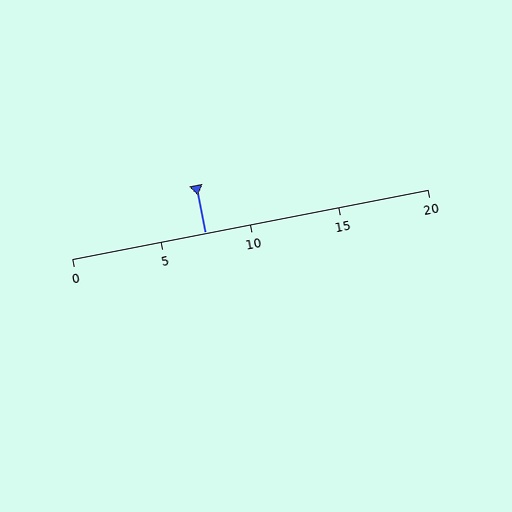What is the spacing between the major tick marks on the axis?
The major ticks are spaced 5 apart.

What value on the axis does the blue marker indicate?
The marker indicates approximately 7.5.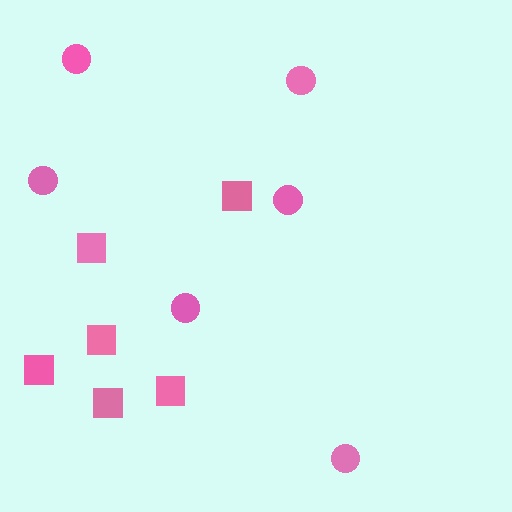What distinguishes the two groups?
There are 2 groups: one group of squares (6) and one group of circles (6).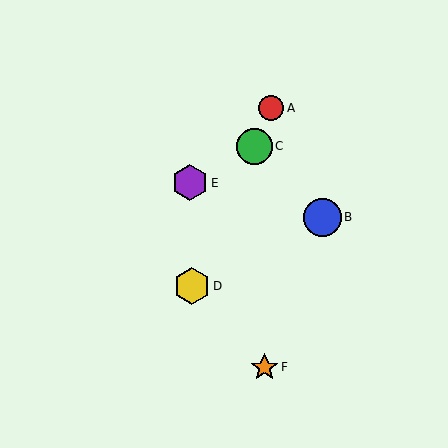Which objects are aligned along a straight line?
Objects A, C, D are aligned along a straight line.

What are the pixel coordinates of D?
Object D is at (192, 286).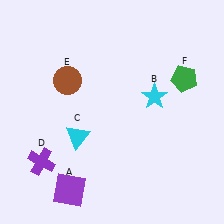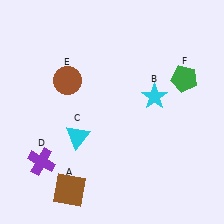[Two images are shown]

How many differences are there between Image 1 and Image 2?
There is 1 difference between the two images.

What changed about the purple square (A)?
In Image 1, A is purple. In Image 2, it changed to brown.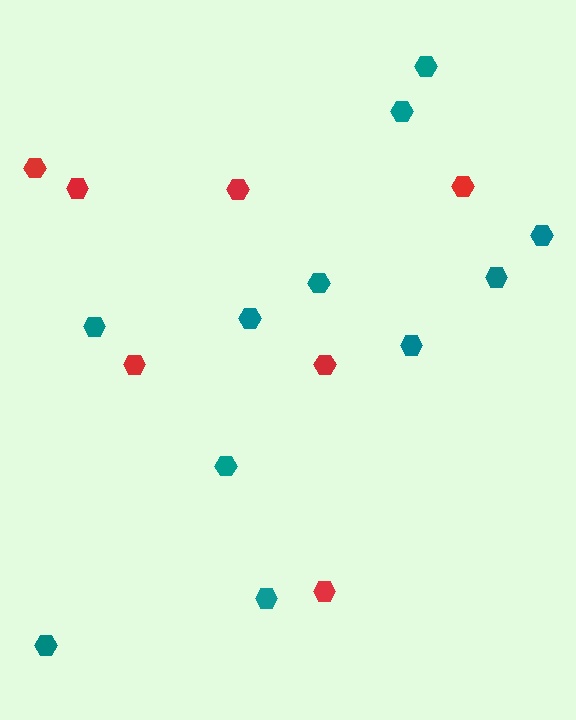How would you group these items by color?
There are 2 groups: one group of red hexagons (7) and one group of teal hexagons (11).